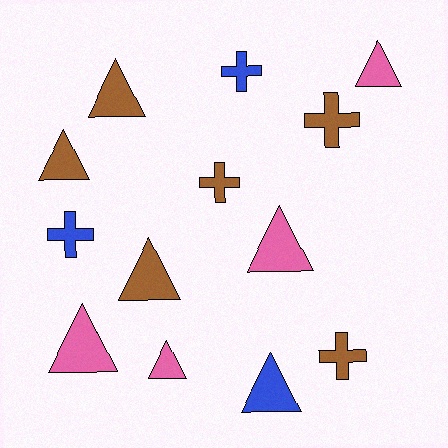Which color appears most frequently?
Brown, with 6 objects.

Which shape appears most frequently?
Triangle, with 8 objects.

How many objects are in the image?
There are 13 objects.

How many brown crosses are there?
There are 3 brown crosses.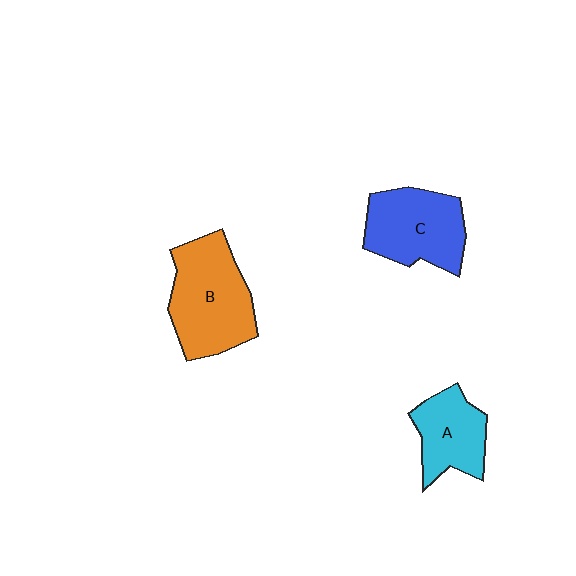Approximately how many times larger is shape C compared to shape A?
Approximately 1.3 times.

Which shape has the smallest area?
Shape A (cyan).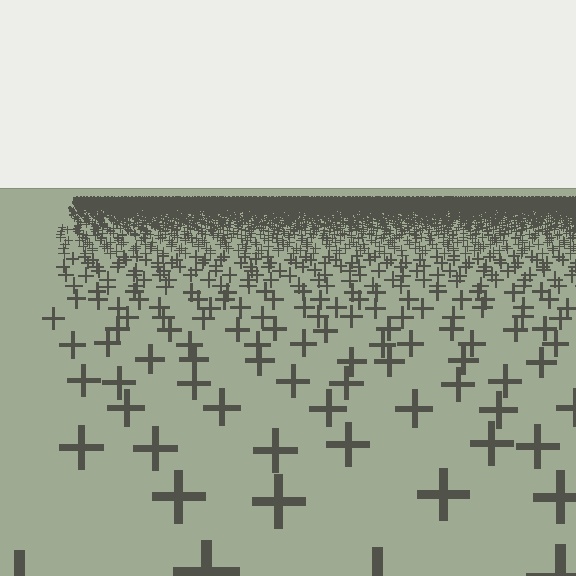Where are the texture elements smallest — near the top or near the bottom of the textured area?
Near the top.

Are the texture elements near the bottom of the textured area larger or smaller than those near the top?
Larger. Near the bottom, elements are closer to the viewer and appear at a bigger on-screen size.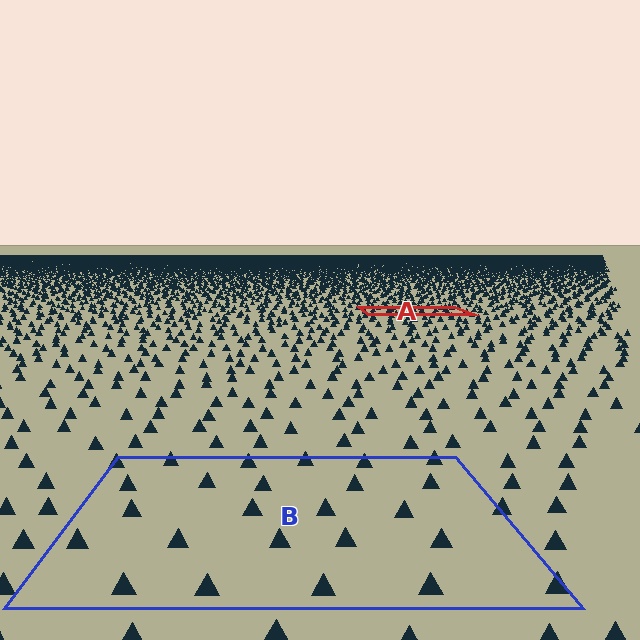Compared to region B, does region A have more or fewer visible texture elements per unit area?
Region A has more texture elements per unit area — they are packed more densely because it is farther away.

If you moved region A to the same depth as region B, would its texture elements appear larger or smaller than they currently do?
They would appear larger. At a closer depth, the same texture elements are projected at a bigger on-screen size.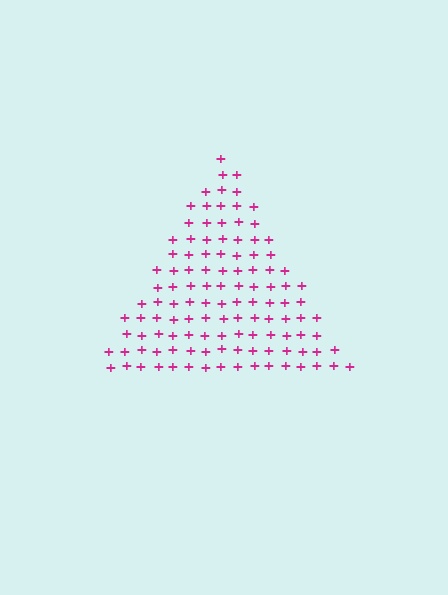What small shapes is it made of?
It is made of small plus signs.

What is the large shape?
The large shape is a triangle.